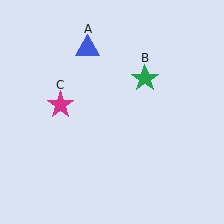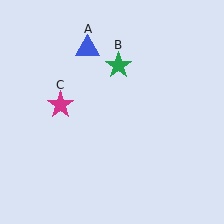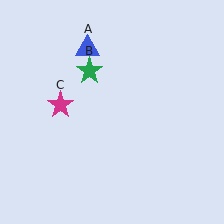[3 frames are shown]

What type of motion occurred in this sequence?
The green star (object B) rotated counterclockwise around the center of the scene.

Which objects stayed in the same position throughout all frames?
Blue triangle (object A) and magenta star (object C) remained stationary.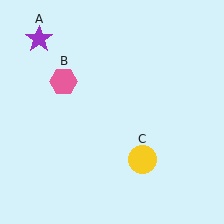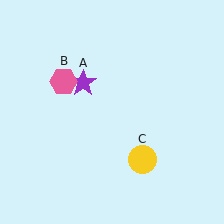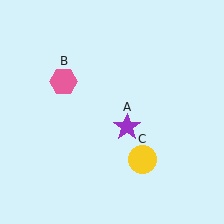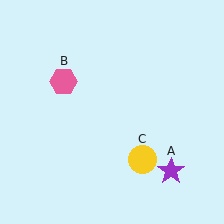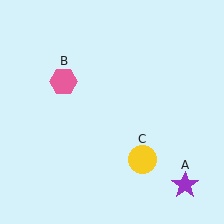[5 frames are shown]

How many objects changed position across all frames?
1 object changed position: purple star (object A).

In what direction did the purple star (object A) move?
The purple star (object A) moved down and to the right.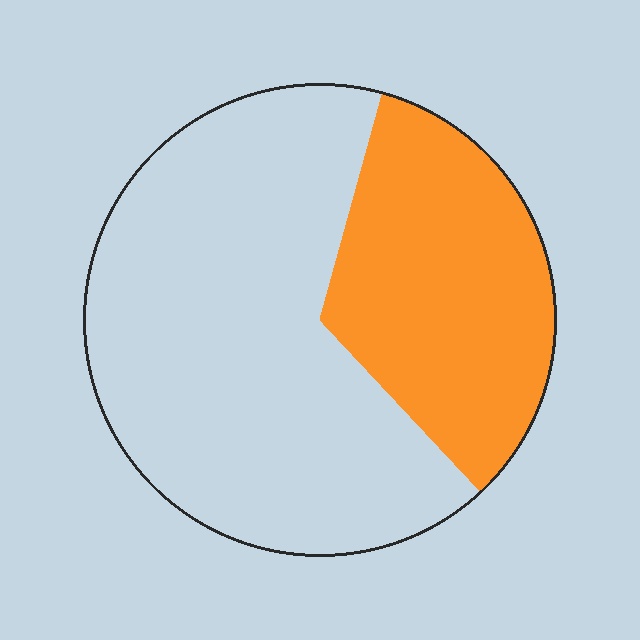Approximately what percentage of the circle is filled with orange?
Approximately 35%.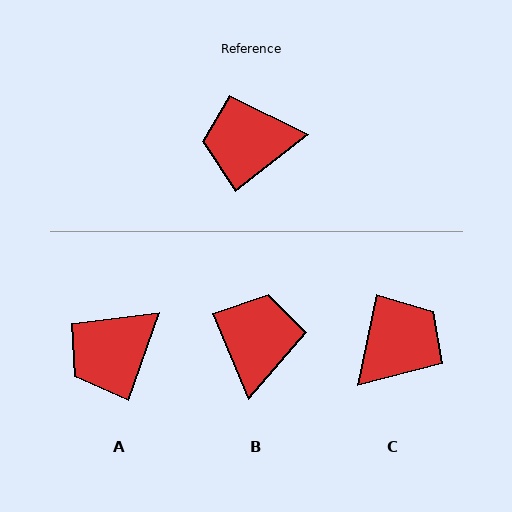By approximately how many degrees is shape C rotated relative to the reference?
Approximately 139 degrees clockwise.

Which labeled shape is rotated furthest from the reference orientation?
C, about 139 degrees away.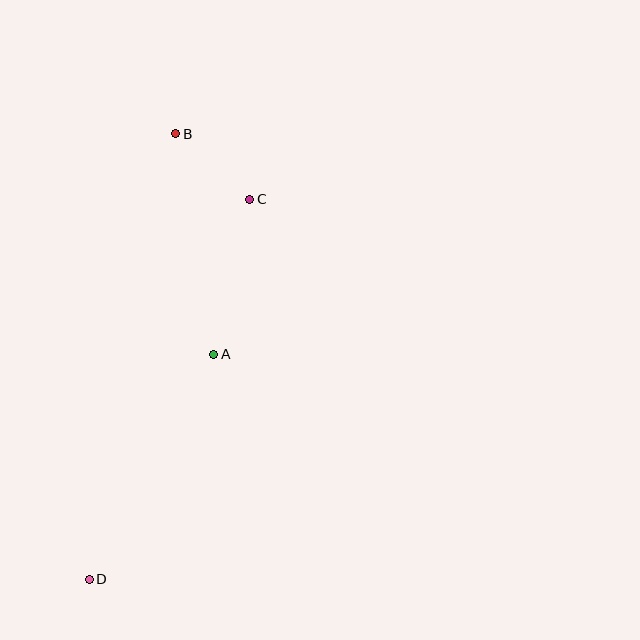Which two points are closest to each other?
Points B and C are closest to each other.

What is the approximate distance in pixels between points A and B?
The distance between A and B is approximately 224 pixels.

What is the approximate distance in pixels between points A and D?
The distance between A and D is approximately 257 pixels.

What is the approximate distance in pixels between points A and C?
The distance between A and C is approximately 159 pixels.